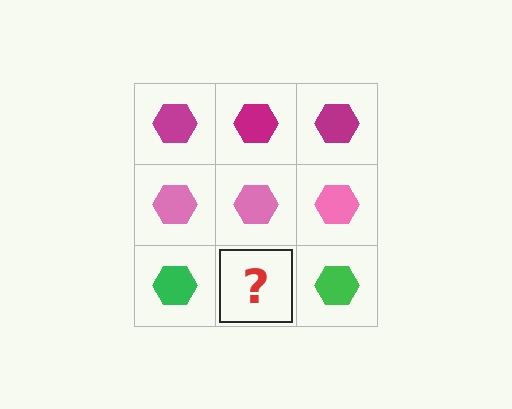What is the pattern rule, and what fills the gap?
The rule is that each row has a consistent color. The gap should be filled with a green hexagon.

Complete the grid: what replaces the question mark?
The question mark should be replaced with a green hexagon.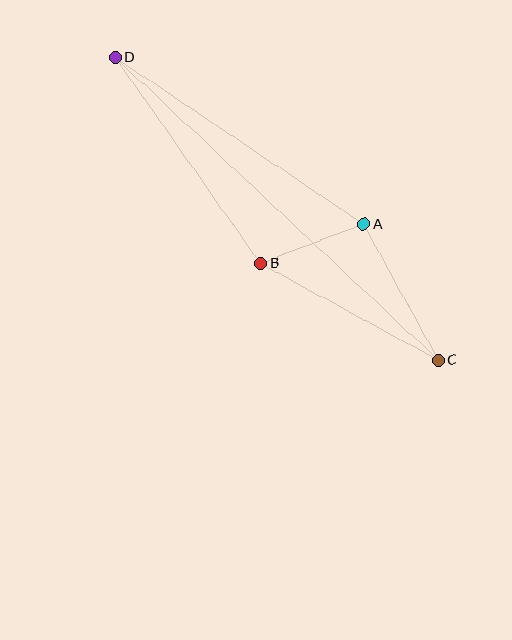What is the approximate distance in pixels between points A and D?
The distance between A and D is approximately 299 pixels.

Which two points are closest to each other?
Points A and B are closest to each other.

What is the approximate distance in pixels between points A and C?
The distance between A and C is approximately 155 pixels.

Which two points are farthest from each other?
Points C and D are farthest from each other.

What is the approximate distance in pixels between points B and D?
The distance between B and D is approximately 252 pixels.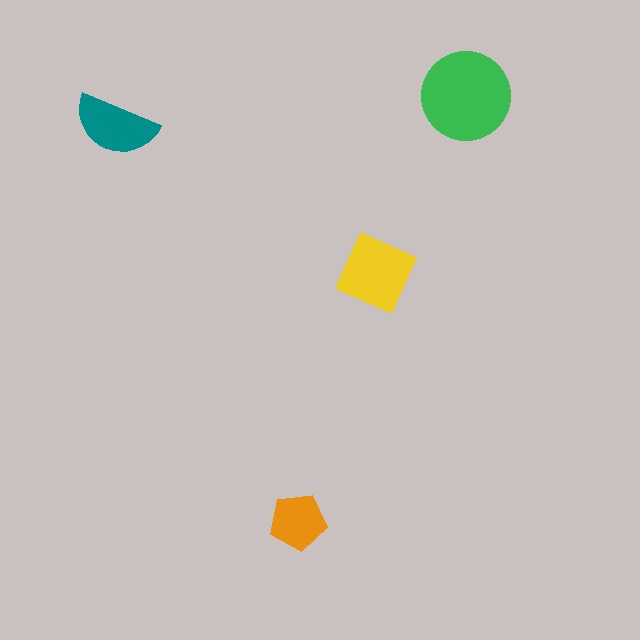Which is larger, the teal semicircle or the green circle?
The green circle.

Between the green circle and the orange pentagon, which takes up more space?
The green circle.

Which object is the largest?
The green circle.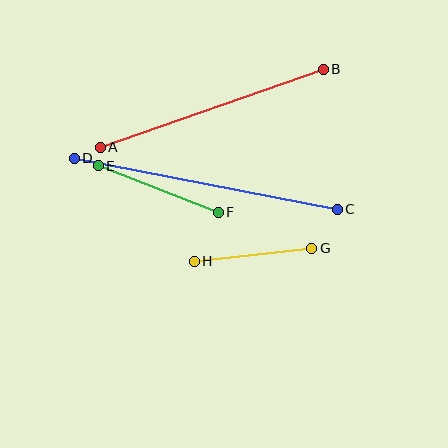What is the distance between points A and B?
The distance is approximately 236 pixels.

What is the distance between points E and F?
The distance is approximately 129 pixels.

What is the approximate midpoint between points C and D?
The midpoint is at approximately (206, 184) pixels.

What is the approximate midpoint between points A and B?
The midpoint is at approximately (212, 108) pixels.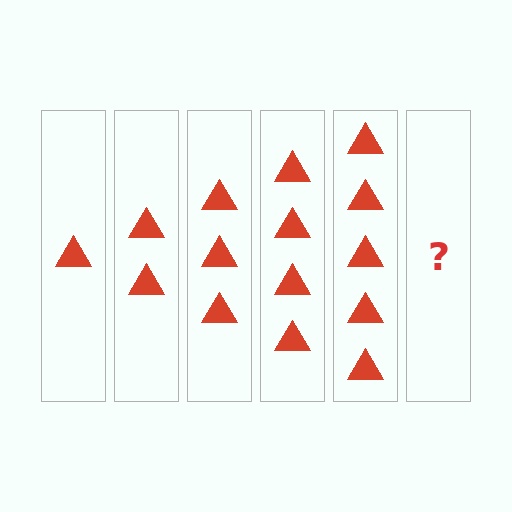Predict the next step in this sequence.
The next step is 6 triangles.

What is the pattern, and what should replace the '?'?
The pattern is that each step adds one more triangle. The '?' should be 6 triangles.